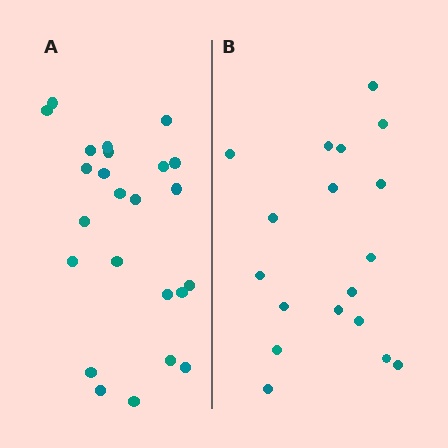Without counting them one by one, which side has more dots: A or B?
Region A (the left region) has more dots.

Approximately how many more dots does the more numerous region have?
Region A has about 6 more dots than region B.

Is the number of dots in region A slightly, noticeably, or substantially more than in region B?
Region A has noticeably more, but not dramatically so. The ratio is roughly 1.3 to 1.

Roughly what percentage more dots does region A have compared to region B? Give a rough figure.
About 35% more.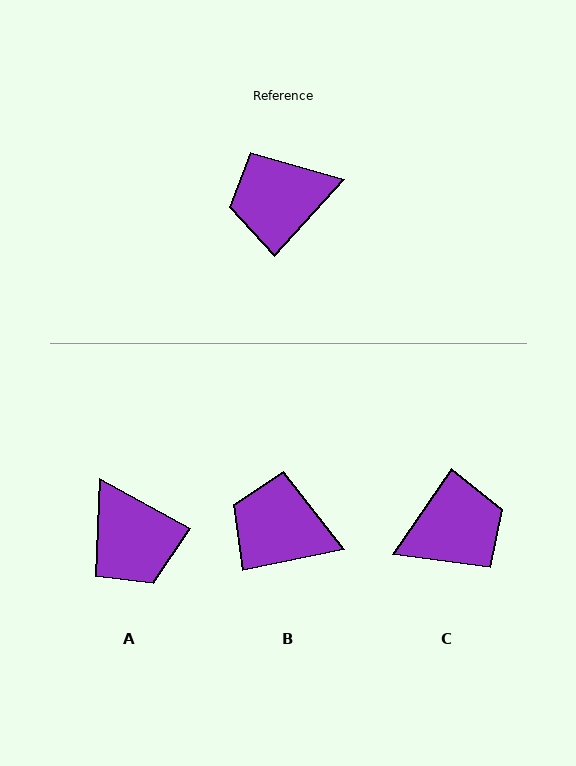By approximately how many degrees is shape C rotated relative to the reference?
Approximately 172 degrees clockwise.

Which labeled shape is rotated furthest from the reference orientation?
C, about 172 degrees away.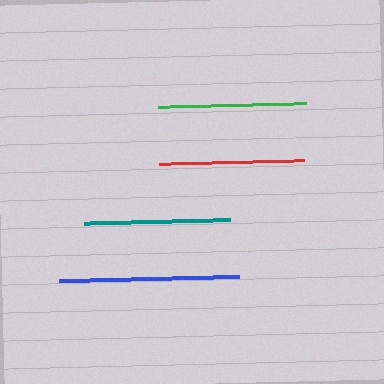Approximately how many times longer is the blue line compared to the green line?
The blue line is approximately 1.2 times the length of the green line.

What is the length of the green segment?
The green segment is approximately 148 pixels long.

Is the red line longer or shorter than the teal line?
The teal line is longer than the red line.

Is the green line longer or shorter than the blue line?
The blue line is longer than the green line.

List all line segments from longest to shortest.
From longest to shortest: blue, green, teal, red.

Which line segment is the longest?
The blue line is the longest at approximately 180 pixels.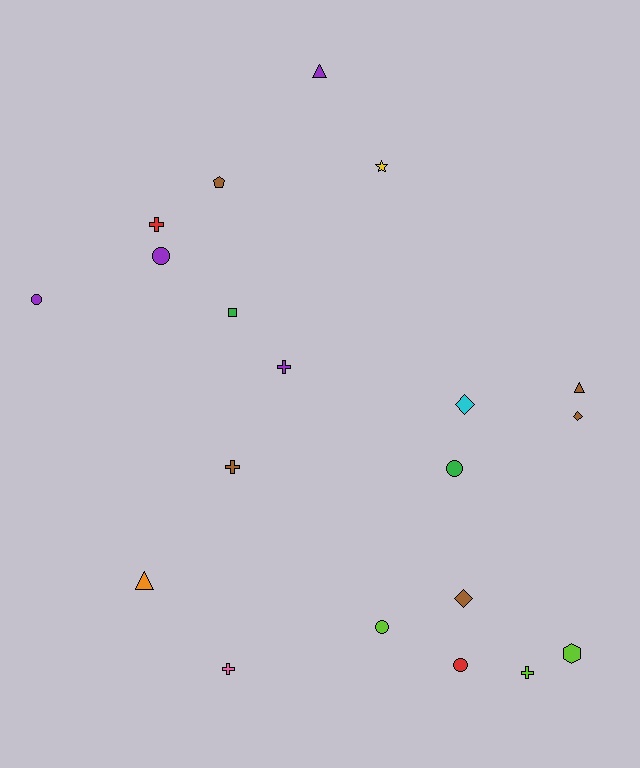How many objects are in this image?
There are 20 objects.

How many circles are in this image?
There are 5 circles.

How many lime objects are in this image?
There are 3 lime objects.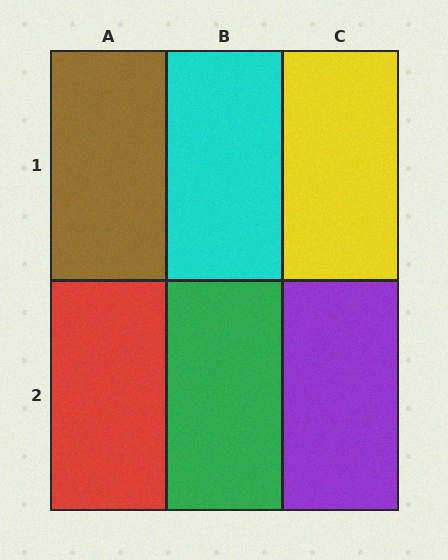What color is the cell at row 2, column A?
Red.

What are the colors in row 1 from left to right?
Brown, cyan, yellow.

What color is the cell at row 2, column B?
Green.